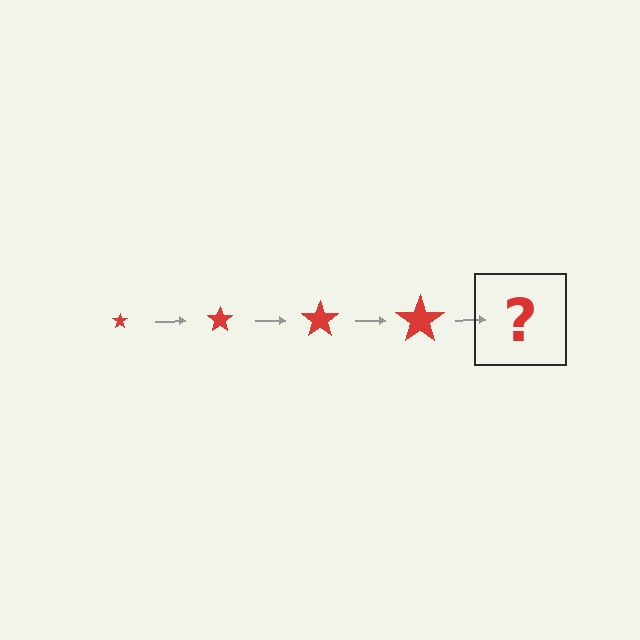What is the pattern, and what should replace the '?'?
The pattern is that the star gets progressively larger each step. The '?' should be a red star, larger than the previous one.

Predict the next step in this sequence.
The next step is a red star, larger than the previous one.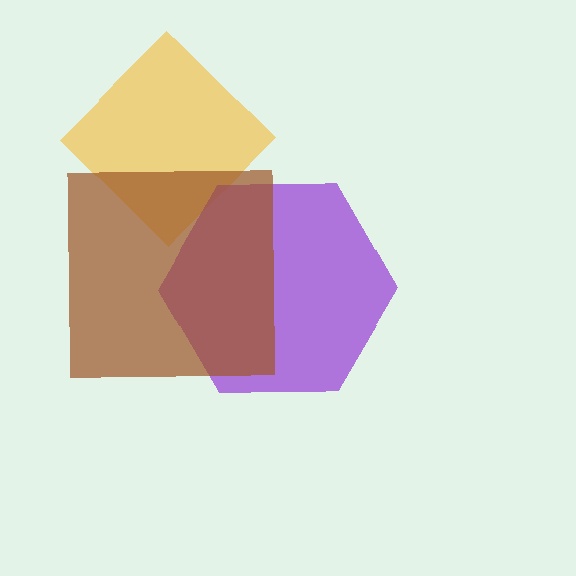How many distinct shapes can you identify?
There are 3 distinct shapes: a yellow diamond, a purple hexagon, a brown square.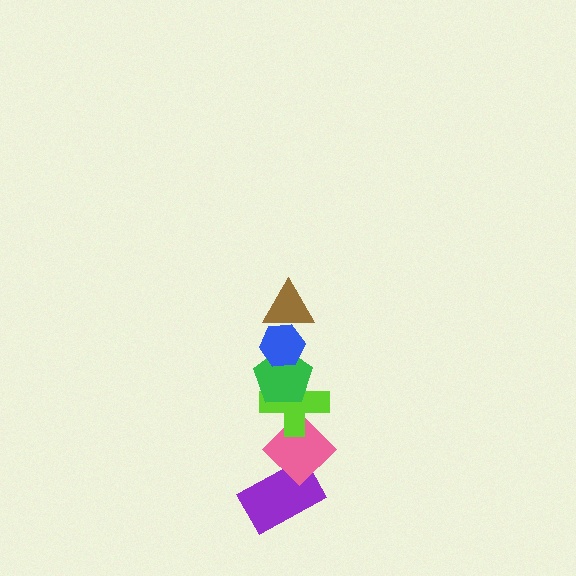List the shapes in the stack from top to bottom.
From top to bottom: the brown triangle, the blue hexagon, the green pentagon, the lime cross, the pink diamond, the purple rectangle.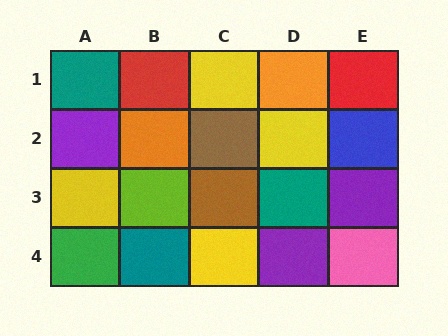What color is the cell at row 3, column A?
Yellow.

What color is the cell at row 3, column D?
Teal.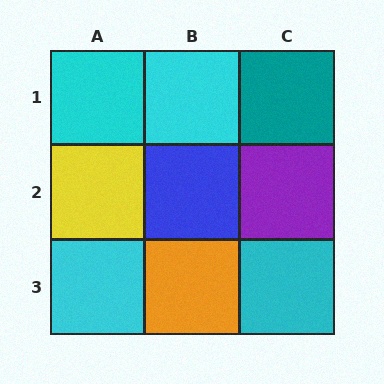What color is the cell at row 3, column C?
Cyan.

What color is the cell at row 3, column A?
Cyan.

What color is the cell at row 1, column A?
Cyan.